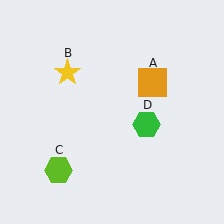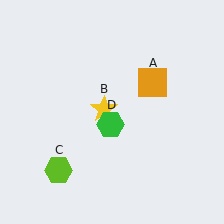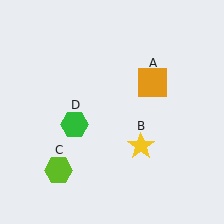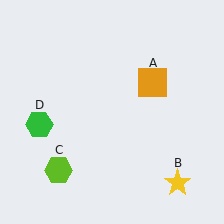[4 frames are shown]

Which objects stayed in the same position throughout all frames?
Orange square (object A) and lime hexagon (object C) remained stationary.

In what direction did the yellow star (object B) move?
The yellow star (object B) moved down and to the right.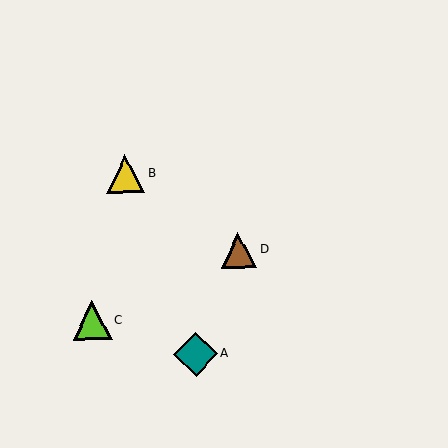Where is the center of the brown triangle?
The center of the brown triangle is at (238, 250).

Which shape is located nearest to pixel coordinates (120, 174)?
The yellow triangle (labeled B) at (126, 174) is nearest to that location.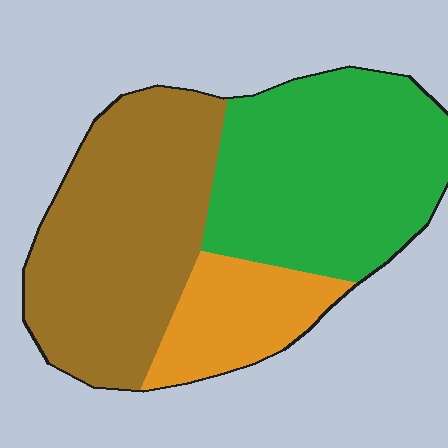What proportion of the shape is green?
Green takes up between a third and a half of the shape.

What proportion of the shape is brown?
Brown covers roughly 40% of the shape.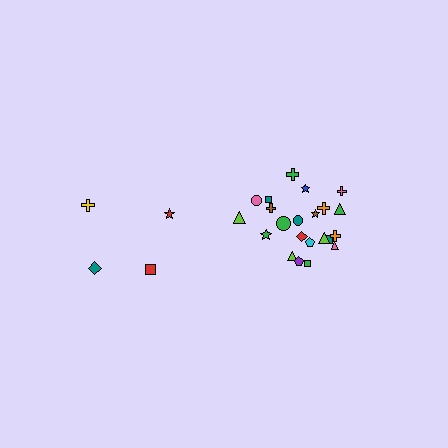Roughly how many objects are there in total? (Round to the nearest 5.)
Roughly 25 objects in total.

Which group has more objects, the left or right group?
The right group.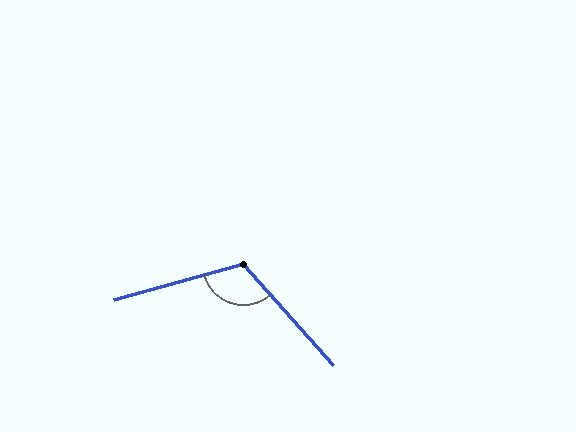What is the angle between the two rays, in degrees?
Approximately 116 degrees.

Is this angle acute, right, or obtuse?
It is obtuse.